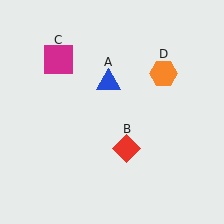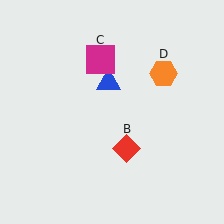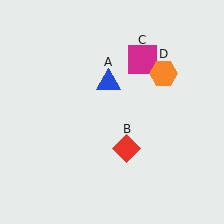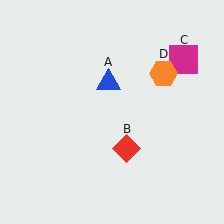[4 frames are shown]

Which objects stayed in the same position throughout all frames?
Blue triangle (object A) and red diamond (object B) and orange hexagon (object D) remained stationary.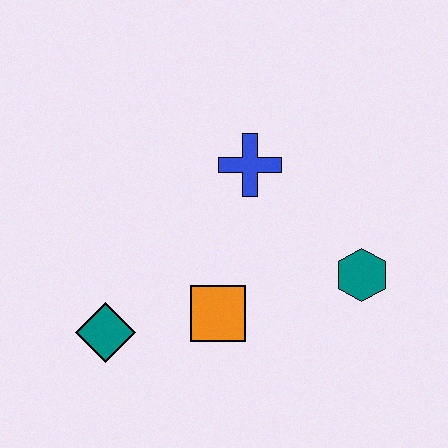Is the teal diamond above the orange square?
No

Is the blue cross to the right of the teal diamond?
Yes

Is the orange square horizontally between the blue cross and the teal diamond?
Yes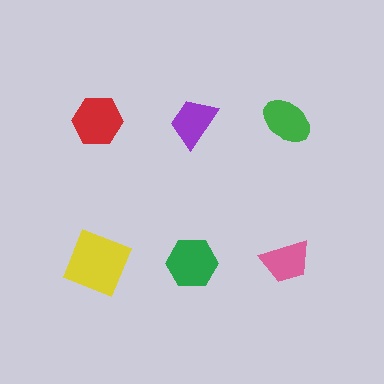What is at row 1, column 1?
A red hexagon.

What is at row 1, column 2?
A purple trapezoid.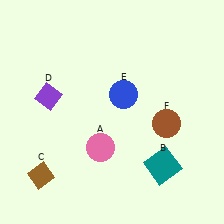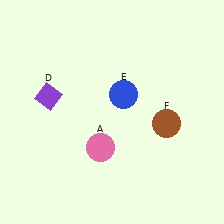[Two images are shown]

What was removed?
The brown diamond (C), the teal square (B) were removed in Image 2.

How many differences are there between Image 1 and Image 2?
There are 2 differences between the two images.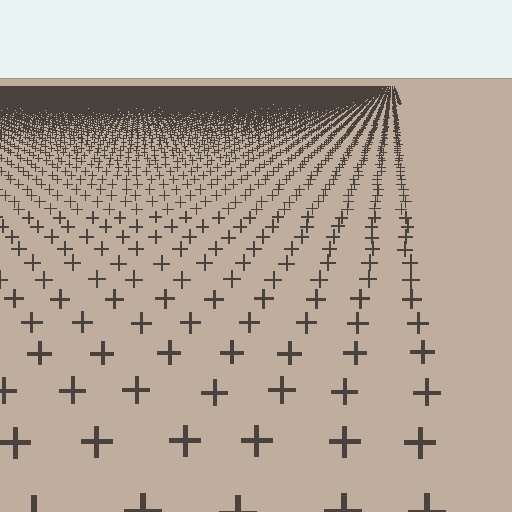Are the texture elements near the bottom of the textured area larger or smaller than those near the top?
Larger. Near the bottom, elements are closer to the viewer and appear at a bigger on-screen size.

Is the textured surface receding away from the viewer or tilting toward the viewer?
The surface is receding away from the viewer. Texture elements get smaller and denser toward the top.